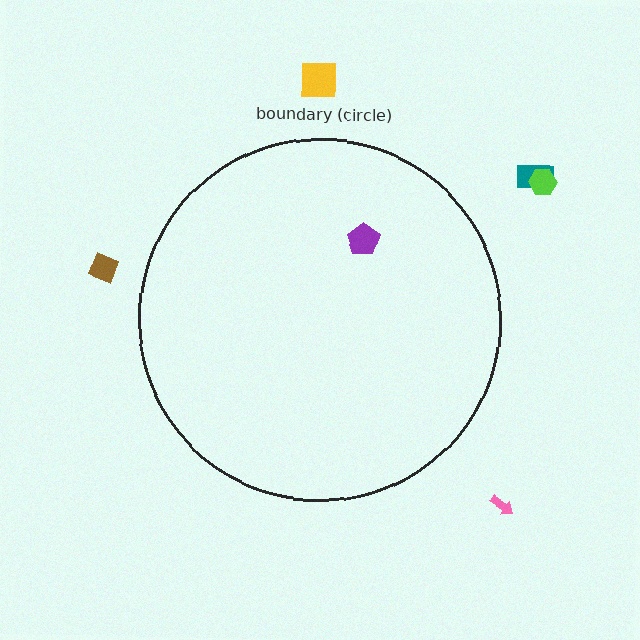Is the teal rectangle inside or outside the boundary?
Outside.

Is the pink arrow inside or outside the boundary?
Outside.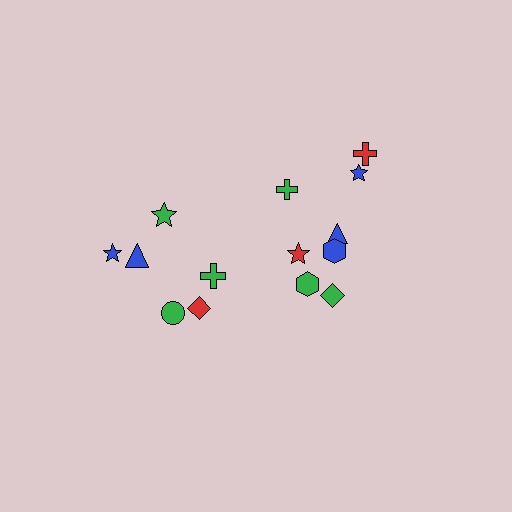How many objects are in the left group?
There are 6 objects.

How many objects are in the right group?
There are 8 objects.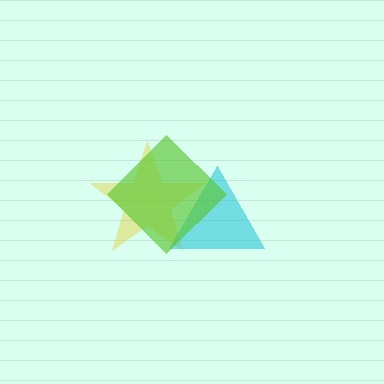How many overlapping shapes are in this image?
There are 3 overlapping shapes in the image.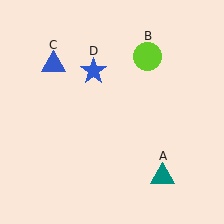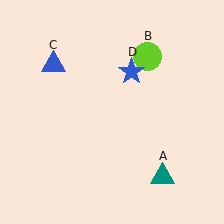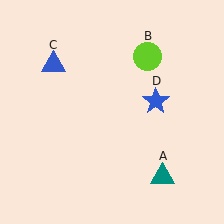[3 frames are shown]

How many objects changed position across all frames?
1 object changed position: blue star (object D).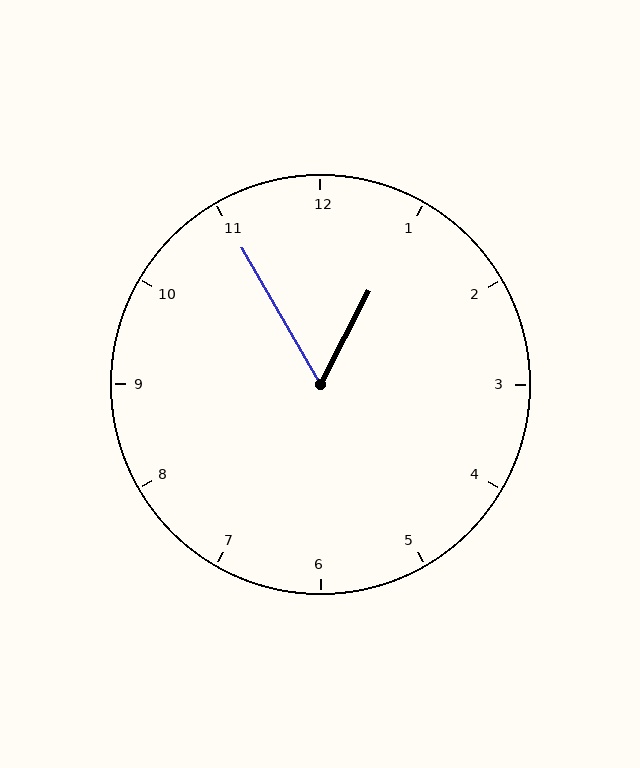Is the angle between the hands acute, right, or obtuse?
It is acute.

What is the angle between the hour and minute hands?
Approximately 58 degrees.